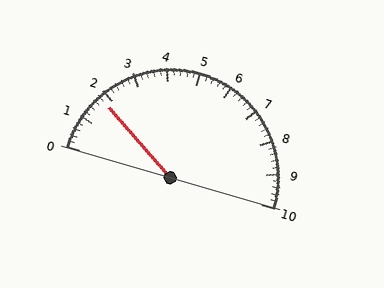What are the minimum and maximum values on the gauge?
The gauge ranges from 0 to 10.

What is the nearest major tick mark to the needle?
The nearest major tick mark is 2.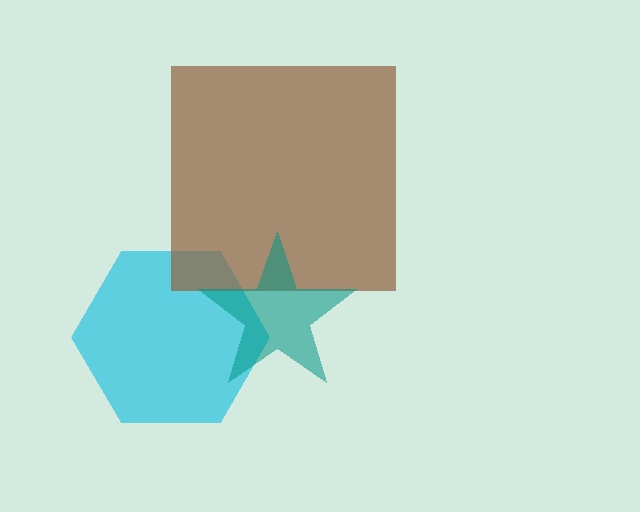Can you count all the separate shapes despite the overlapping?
Yes, there are 3 separate shapes.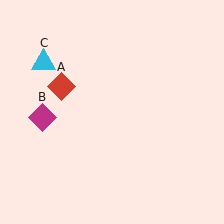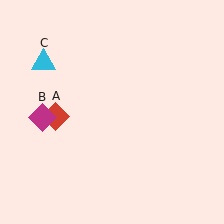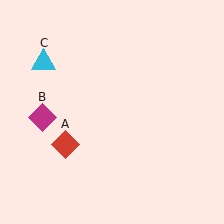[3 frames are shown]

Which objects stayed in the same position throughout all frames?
Magenta diamond (object B) and cyan triangle (object C) remained stationary.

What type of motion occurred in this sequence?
The red diamond (object A) rotated counterclockwise around the center of the scene.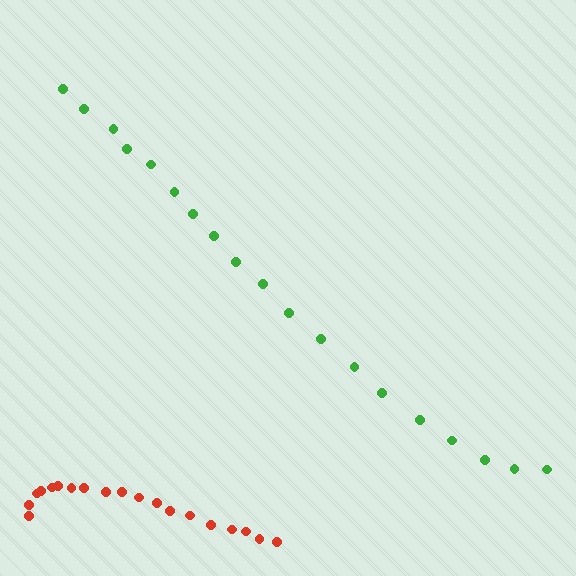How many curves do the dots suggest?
There are 2 distinct paths.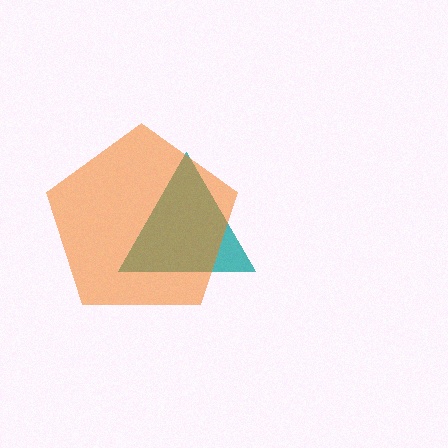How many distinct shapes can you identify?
There are 2 distinct shapes: a teal triangle, an orange pentagon.